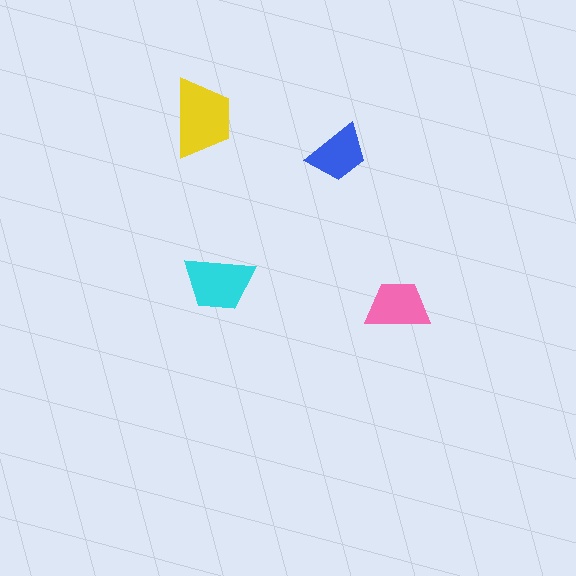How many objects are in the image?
There are 4 objects in the image.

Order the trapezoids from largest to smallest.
the yellow one, the cyan one, the pink one, the blue one.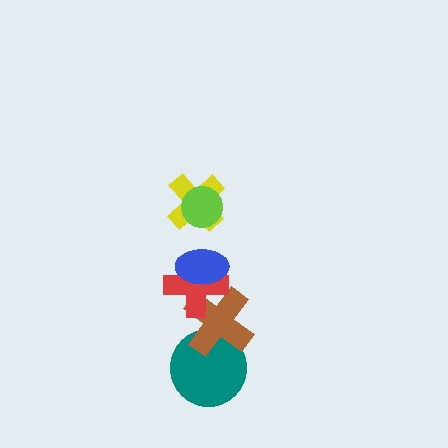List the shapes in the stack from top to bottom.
From top to bottom: the lime circle, the yellow cross, the blue ellipse, the red cross, the brown cross, the teal circle.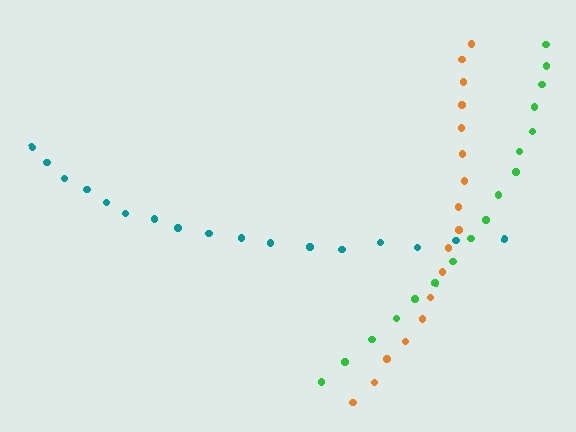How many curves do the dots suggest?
There are 3 distinct paths.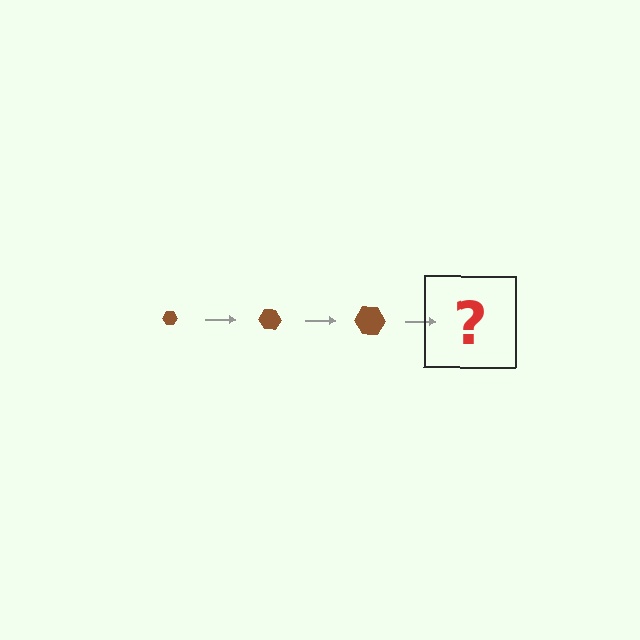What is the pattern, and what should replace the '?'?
The pattern is that the hexagon gets progressively larger each step. The '?' should be a brown hexagon, larger than the previous one.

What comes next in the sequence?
The next element should be a brown hexagon, larger than the previous one.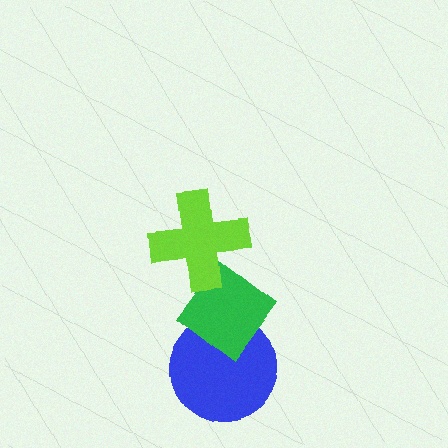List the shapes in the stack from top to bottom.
From top to bottom: the lime cross, the green diamond, the blue circle.